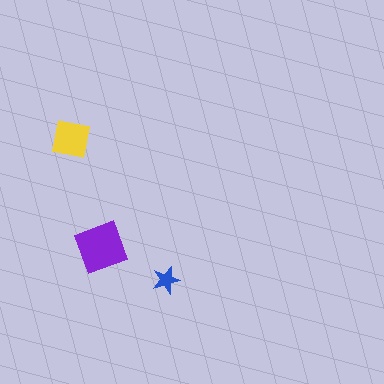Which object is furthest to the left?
The yellow square is leftmost.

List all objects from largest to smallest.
The purple diamond, the yellow square, the blue star.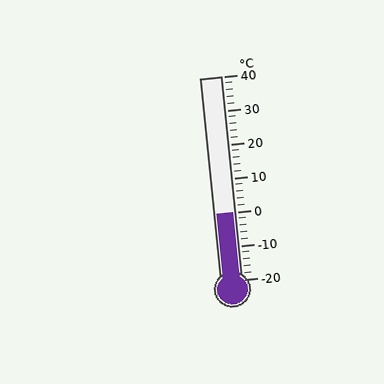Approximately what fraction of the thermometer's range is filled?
The thermometer is filled to approximately 35% of its range.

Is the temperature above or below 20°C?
The temperature is below 20°C.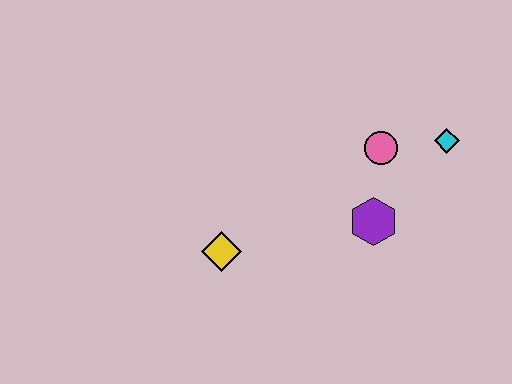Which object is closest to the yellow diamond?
The purple hexagon is closest to the yellow diamond.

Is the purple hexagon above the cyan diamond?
No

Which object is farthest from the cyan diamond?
The yellow diamond is farthest from the cyan diamond.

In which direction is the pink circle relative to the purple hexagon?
The pink circle is above the purple hexagon.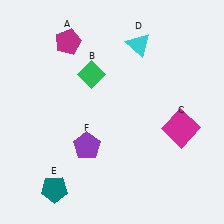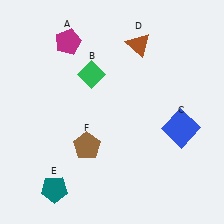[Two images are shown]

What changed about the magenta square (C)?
In Image 1, C is magenta. In Image 2, it changed to blue.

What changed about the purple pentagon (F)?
In Image 1, F is purple. In Image 2, it changed to brown.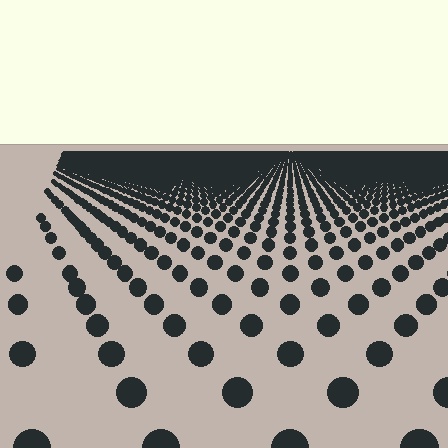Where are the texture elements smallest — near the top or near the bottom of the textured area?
Near the top.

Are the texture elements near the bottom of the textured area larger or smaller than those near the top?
Larger. Near the bottom, elements are closer to the viewer and appear at a bigger on-screen size.